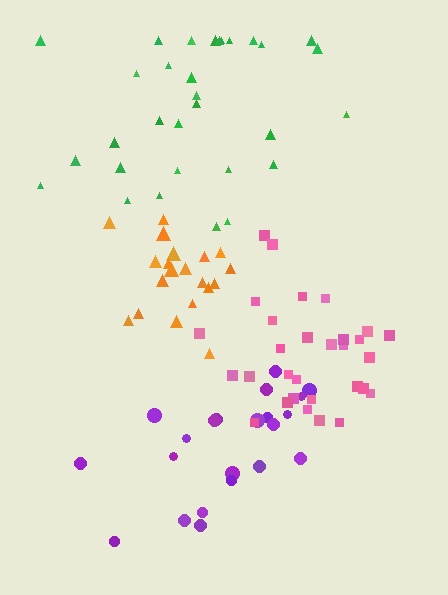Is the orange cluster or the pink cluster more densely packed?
Orange.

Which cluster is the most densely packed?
Orange.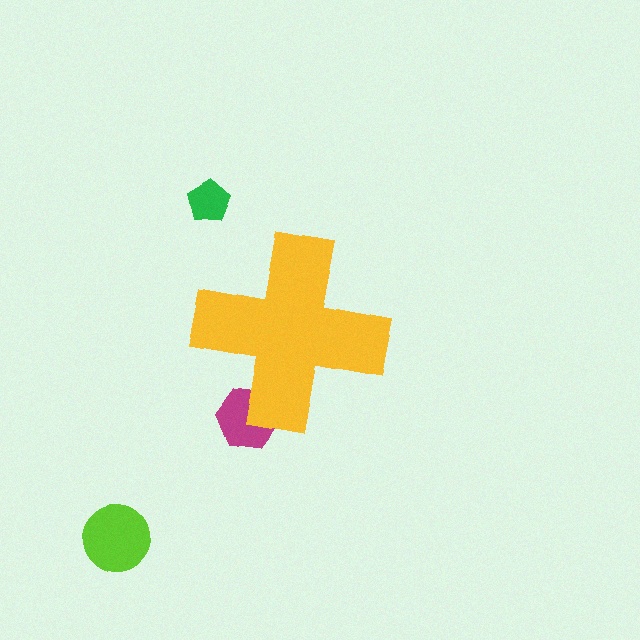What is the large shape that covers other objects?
A yellow cross.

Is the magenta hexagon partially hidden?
Yes, the magenta hexagon is partially hidden behind the yellow cross.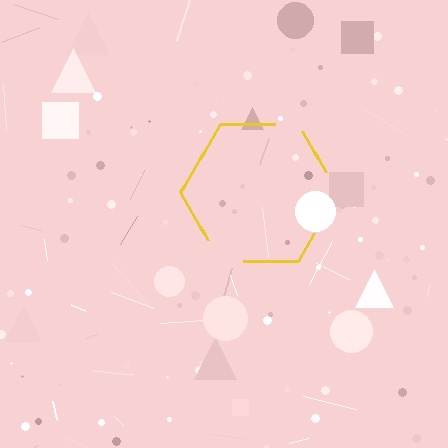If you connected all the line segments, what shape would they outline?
They would outline a hexagon.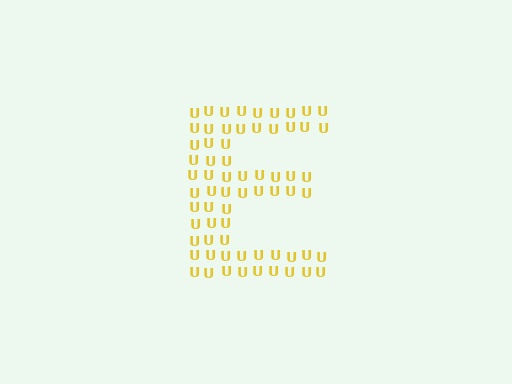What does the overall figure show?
The overall figure shows the letter E.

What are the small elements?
The small elements are letter U's.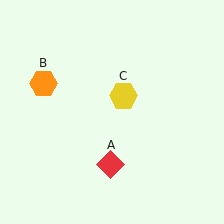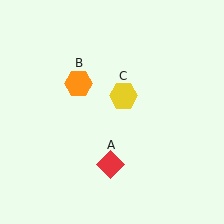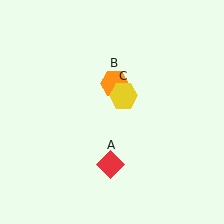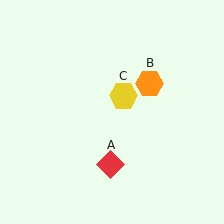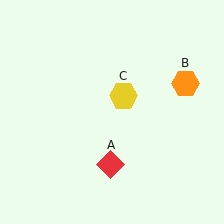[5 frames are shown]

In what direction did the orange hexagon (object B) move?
The orange hexagon (object B) moved right.